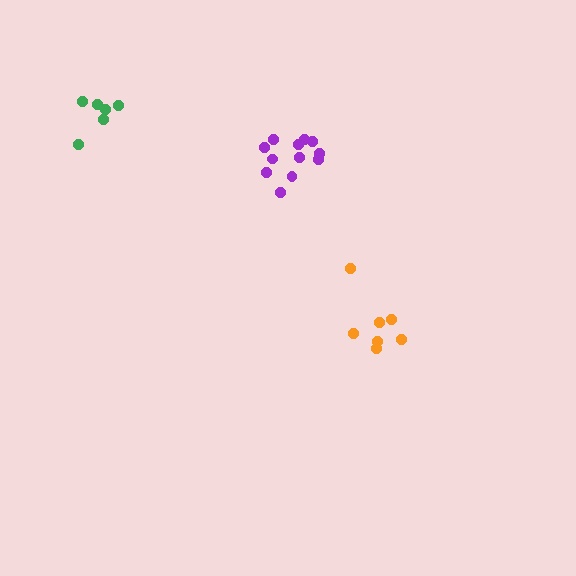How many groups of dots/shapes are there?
There are 3 groups.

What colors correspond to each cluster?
The clusters are colored: green, orange, purple.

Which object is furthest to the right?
The orange cluster is rightmost.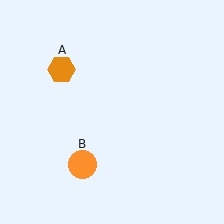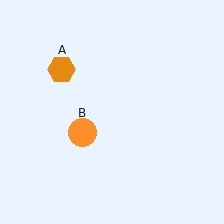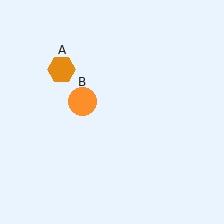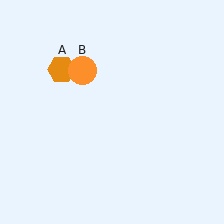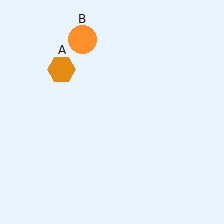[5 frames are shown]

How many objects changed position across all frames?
1 object changed position: orange circle (object B).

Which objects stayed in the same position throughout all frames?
Orange hexagon (object A) remained stationary.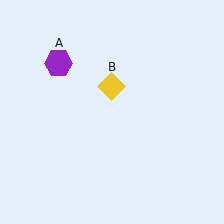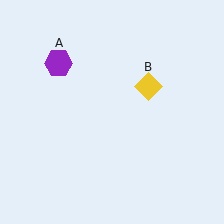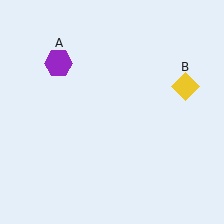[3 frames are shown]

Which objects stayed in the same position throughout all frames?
Purple hexagon (object A) remained stationary.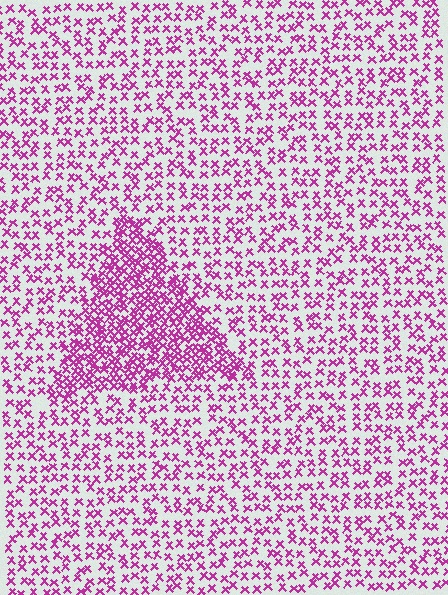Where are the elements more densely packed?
The elements are more densely packed inside the triangle boundary.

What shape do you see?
I see a triangle.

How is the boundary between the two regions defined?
The boundary is defined by a change in element density (approximately 2.2x ratio). All elements are the same color, size, and shape.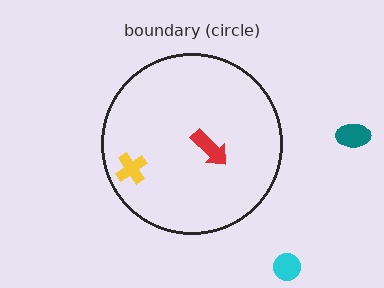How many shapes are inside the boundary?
2 inside, 2 outside.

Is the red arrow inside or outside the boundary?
Inside.